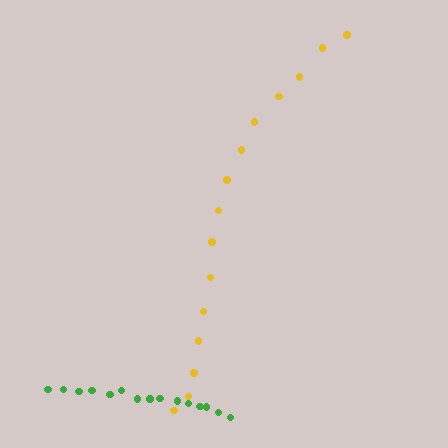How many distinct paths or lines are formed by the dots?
There are 2 distinct paths.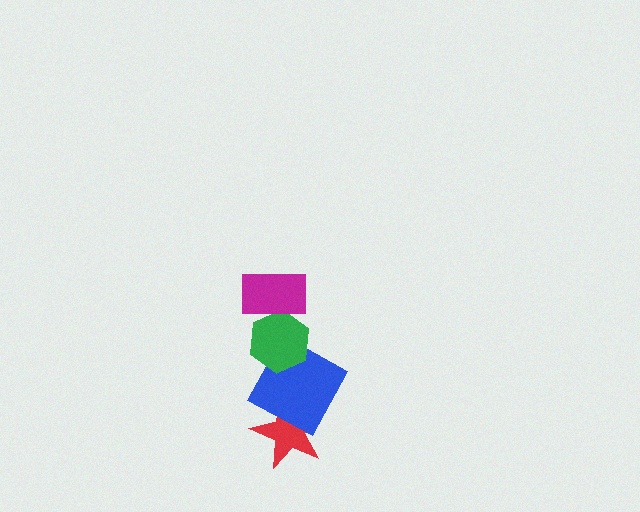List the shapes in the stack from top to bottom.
From top to bottom: the magenta rectangle, the green hexagon, the blue square, the red star.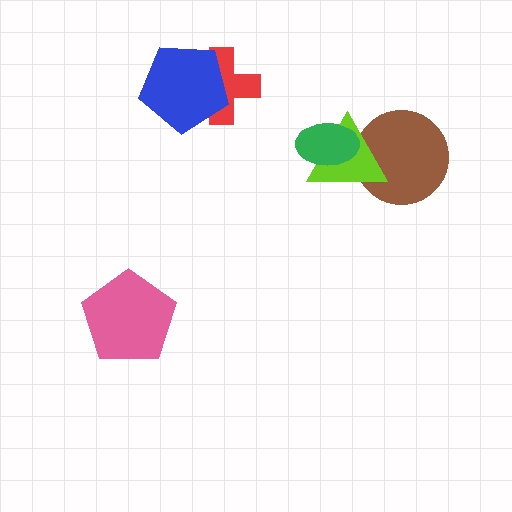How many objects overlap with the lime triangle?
2 objects overlap with the lime triangle.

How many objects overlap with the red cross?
1 object overlaps with the red cross.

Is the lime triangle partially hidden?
Yes, it is partially covered by another shape.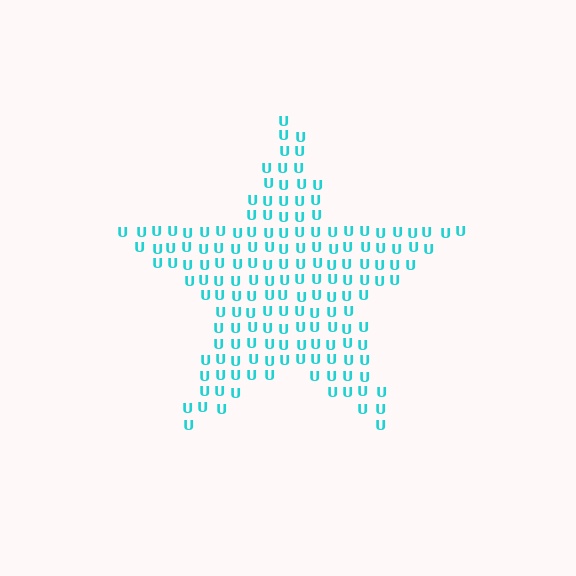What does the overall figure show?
The overall figure shows a star.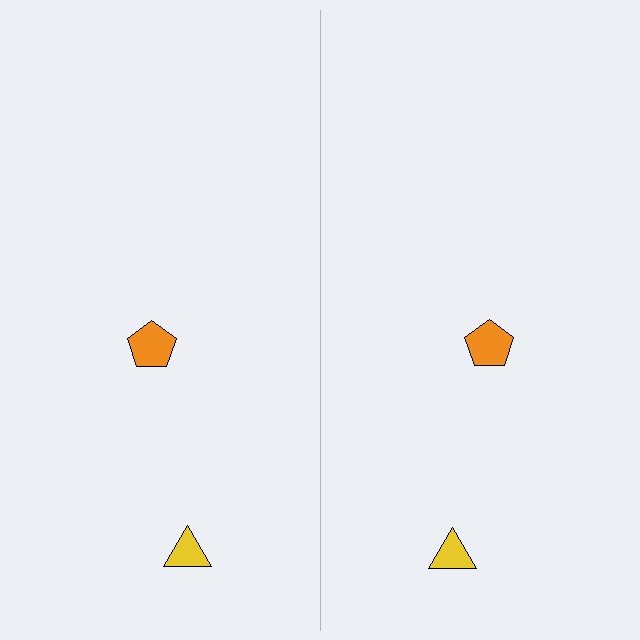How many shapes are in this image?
There are 4 shapes in this image.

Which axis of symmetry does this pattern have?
The pattern has a vertical axis of symmetry running through the center of the image.